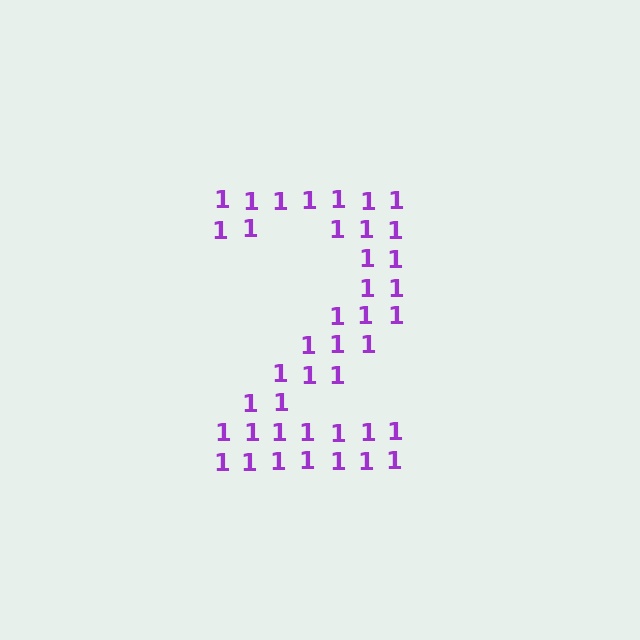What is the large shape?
The large shape is the digit 2.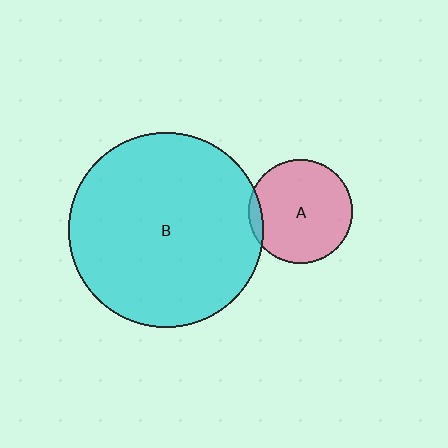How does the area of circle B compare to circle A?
Approximately 3.5 times.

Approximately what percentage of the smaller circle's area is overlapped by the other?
Approximately 5%.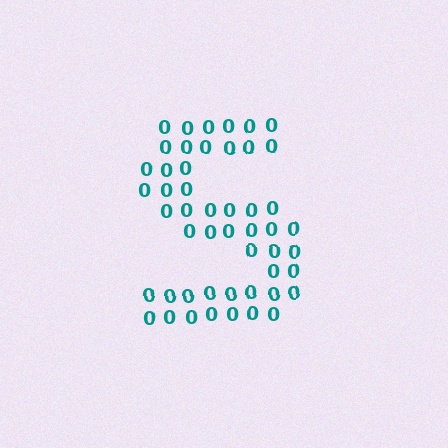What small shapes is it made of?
It is made of small digit 0's.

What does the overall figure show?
The overall figure shows the letter S.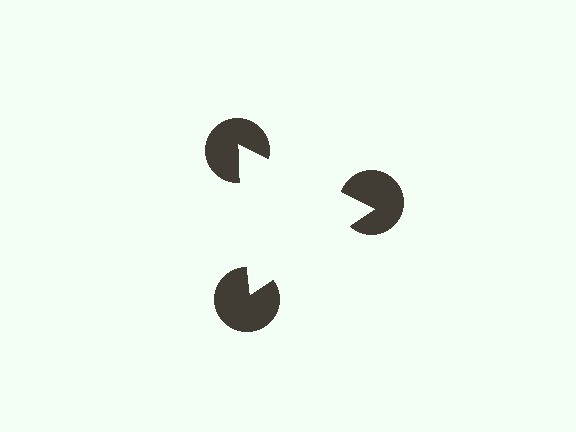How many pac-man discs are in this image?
There are 3 — one at each vertex of the illusory triangle.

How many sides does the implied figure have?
3 sides.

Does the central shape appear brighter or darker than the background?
It typically appears slightly brighter than the background, even though no actual brightness change is drawn.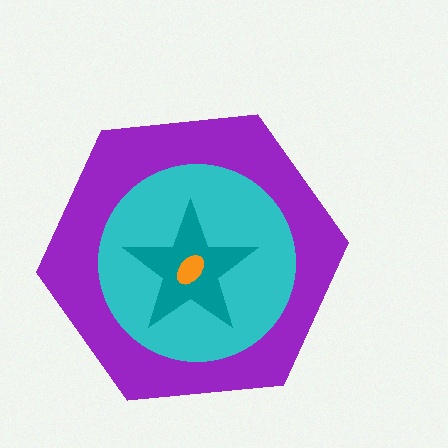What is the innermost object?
The orange ellipse.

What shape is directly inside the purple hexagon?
The cyan circle.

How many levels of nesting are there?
4.